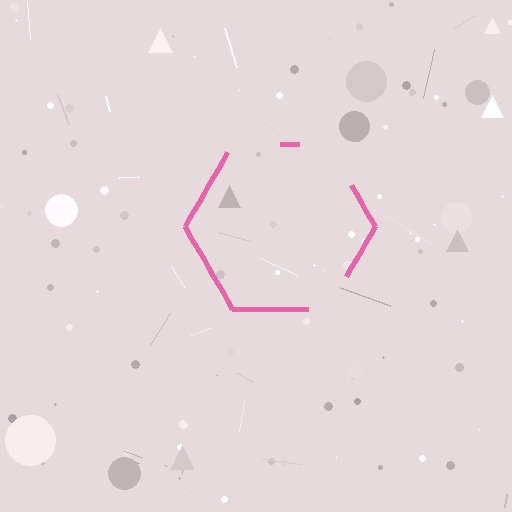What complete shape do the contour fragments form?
The contour fragments form a hexagon.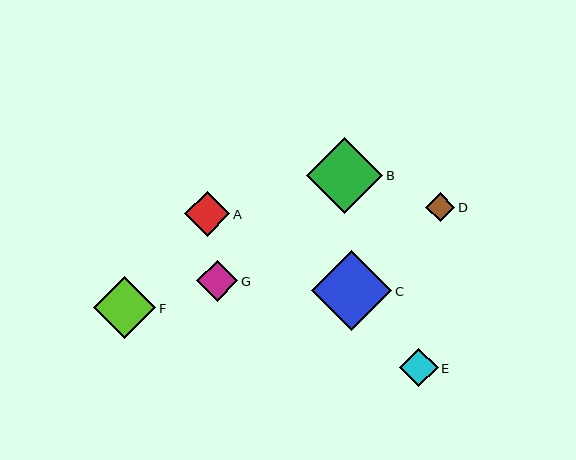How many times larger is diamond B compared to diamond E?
Diamond B is approximately 2.0 times the size of diamond E.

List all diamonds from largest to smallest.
From largest to smallest: C, B, F, A, G, E, D.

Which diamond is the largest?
Diamond C is the largest with a size of approximately 81 pixels.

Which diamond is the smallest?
Diamond D is the smallest with a size of approximately 29 pixels.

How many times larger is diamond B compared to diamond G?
Diamond B is approximately 1.9 times the size of diamond G.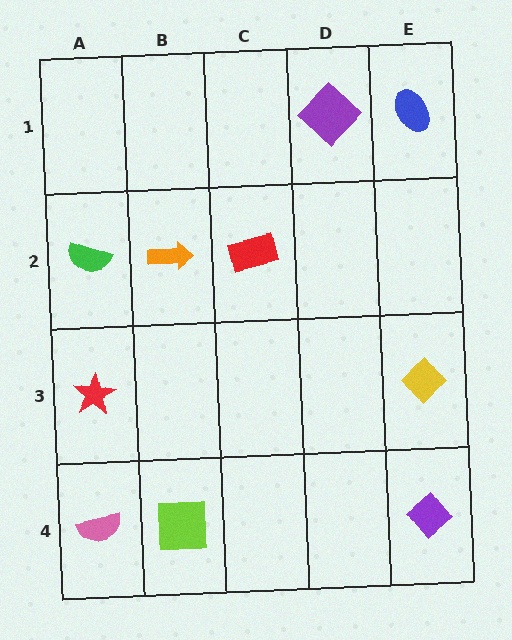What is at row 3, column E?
A yellow diamond.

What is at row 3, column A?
A red star.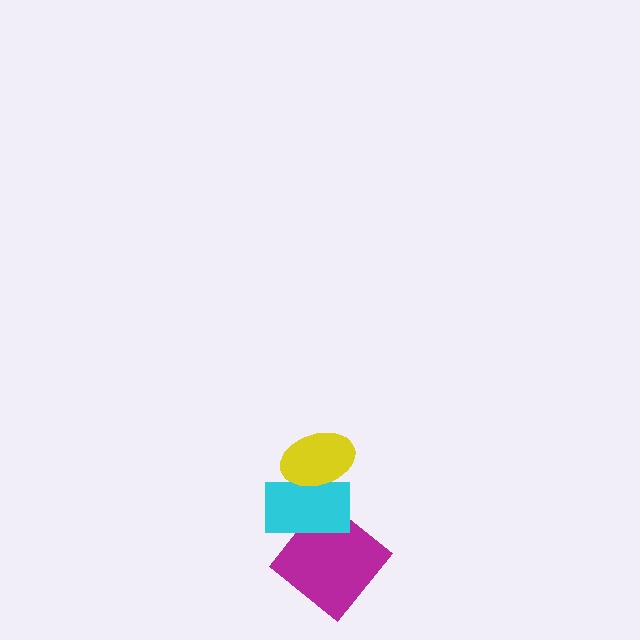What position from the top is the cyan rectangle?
The cyan rectangle is 2nd from the top.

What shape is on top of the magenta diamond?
The cyan rectangle is on top of the magenta diamond.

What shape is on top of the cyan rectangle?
The yellow ellipse is on top of the cyan rectangle.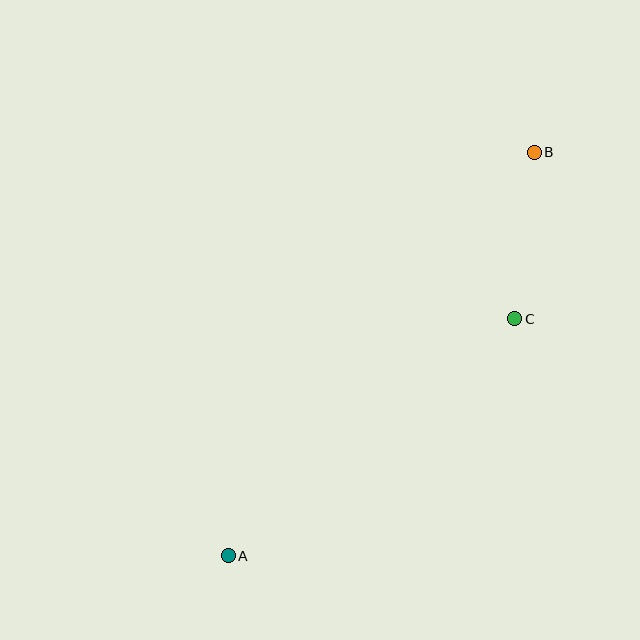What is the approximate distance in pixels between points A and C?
The distance between A and C is approximately 372 pixels.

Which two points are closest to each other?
Points B and C are closest to each other.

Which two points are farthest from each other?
Points A and B are farthest from each other.